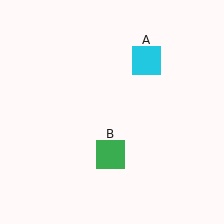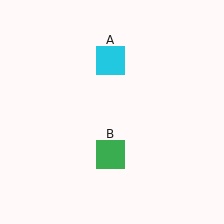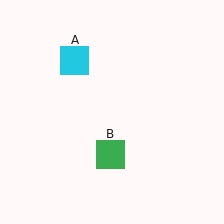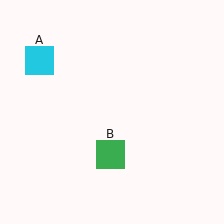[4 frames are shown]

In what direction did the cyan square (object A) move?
The cyan square (object A) moved left.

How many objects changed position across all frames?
1 object changed position: cyan square (object A).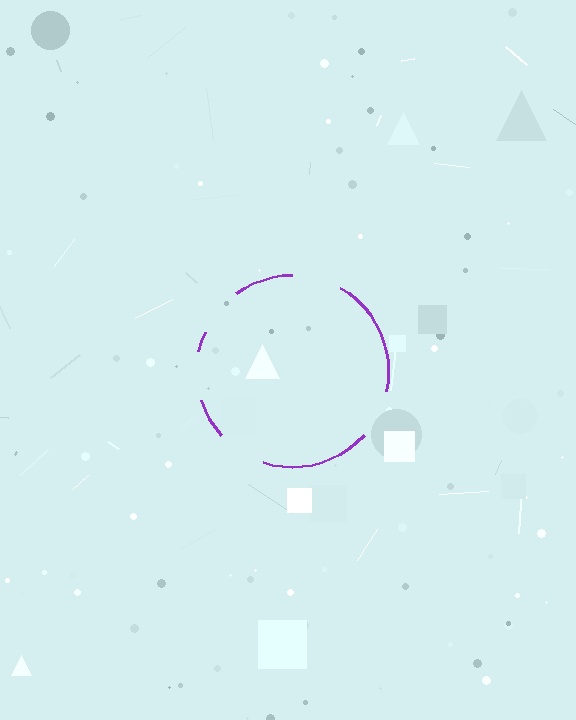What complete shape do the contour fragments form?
The contour fragments form a circle.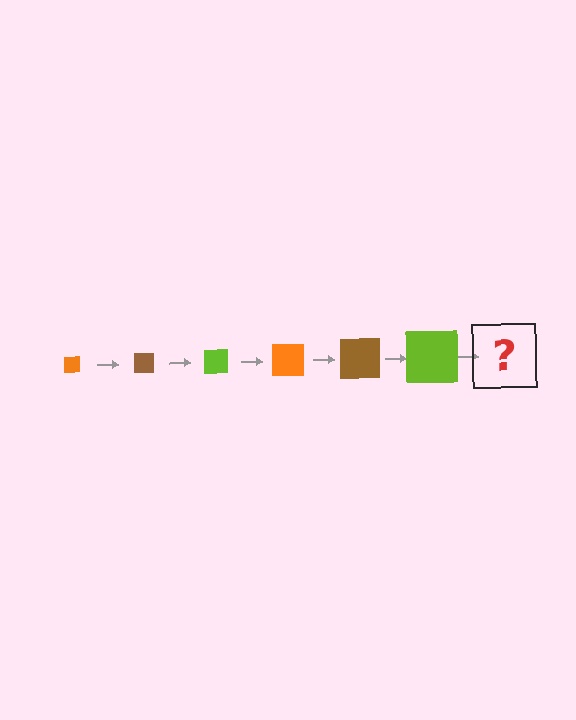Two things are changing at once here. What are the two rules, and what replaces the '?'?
The two rules are that the square grows larger each step and the color cycles through orange, brown, and lime. The '?' should be an orange square, larger than the previous one.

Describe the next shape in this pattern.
It should be an orange square, larger than the previous one.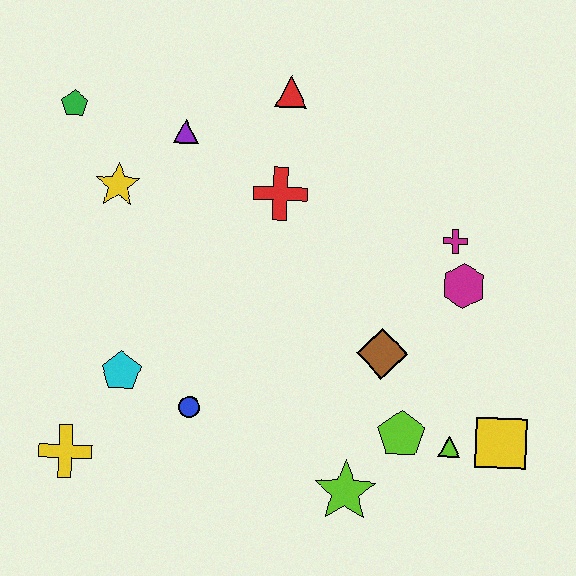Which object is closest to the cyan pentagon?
The blue circle is closest to the cyan pentagon.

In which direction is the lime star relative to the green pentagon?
The lime star is below the green pentagon.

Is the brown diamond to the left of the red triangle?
No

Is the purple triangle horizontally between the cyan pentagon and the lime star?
Yes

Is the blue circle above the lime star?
Yes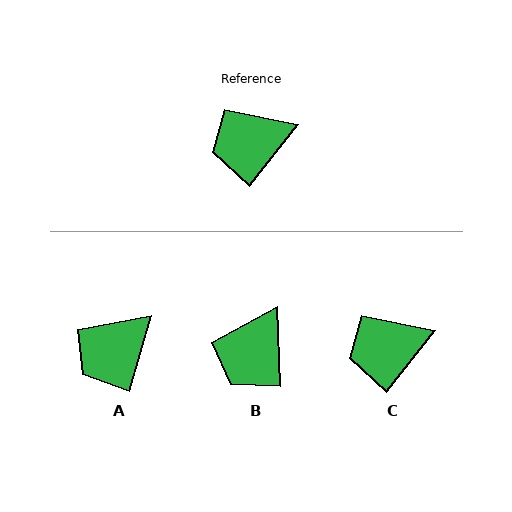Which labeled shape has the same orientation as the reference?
C.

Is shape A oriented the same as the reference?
No, it is off by about 22 degrees.